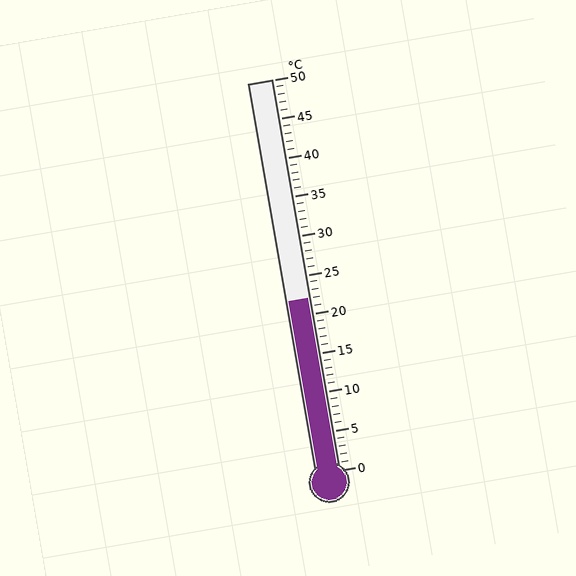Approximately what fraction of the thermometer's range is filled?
The thermometer is filled to approximately 45% of its range.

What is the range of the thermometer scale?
The thermometer scale ranges from 0°C to 50°C.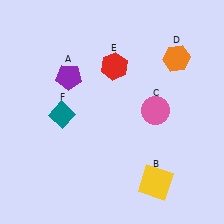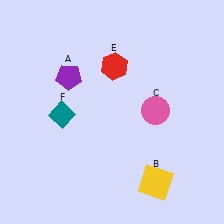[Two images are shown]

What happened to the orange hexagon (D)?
The orange hexagon (D) was removed in Image 2. It was in the top-right area of Image 1.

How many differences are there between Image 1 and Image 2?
There is 1 difference between the two images.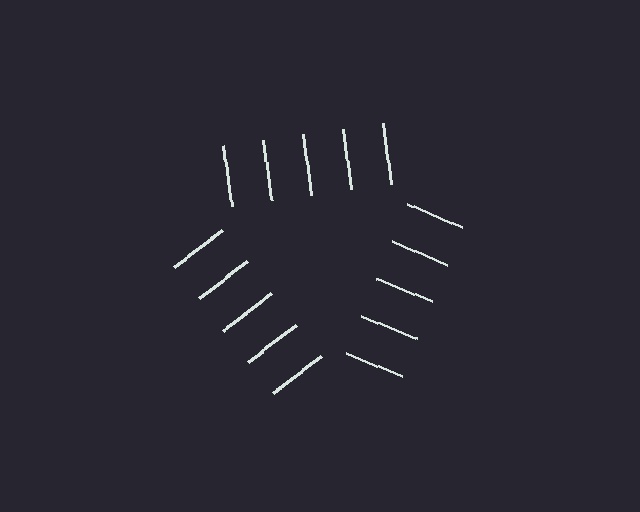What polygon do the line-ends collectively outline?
An illusory triangle — the line segments terminate on its edges but no continuous stroke is drawn.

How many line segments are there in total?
15 — 5 along each of the 3 edges.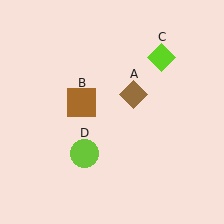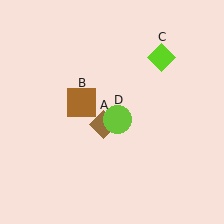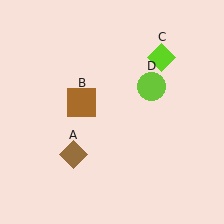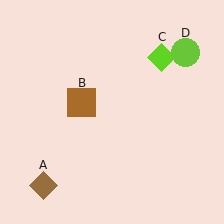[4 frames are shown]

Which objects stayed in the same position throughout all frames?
Brown square (object B) and lime diamond (object C) remained stationary.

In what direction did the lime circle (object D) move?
The lime circle (object D) moved up and to the right.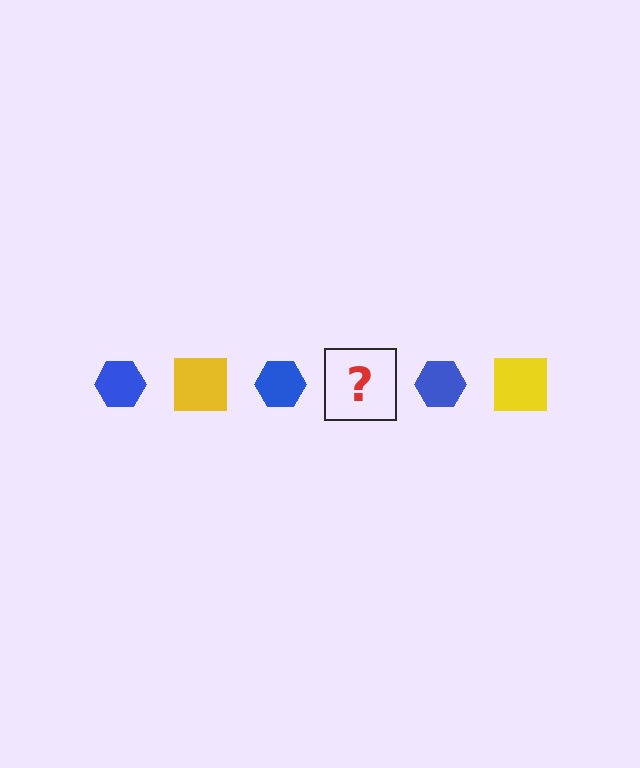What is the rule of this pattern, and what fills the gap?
The rule is that the pattern alternates between blue hexagon and yellow square. The gap should be filled with a yellow square.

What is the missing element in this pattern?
The missing element is a yellow square.